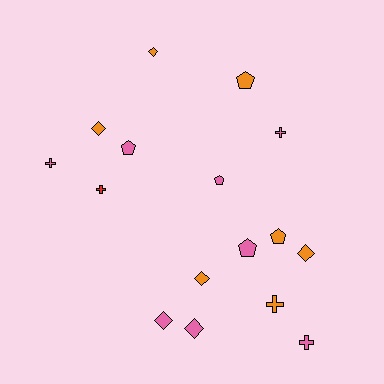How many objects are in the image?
There are 16 objects.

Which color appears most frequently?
Pink, with 8 objects.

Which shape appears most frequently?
Diamond, with 6 objects.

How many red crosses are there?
There is 1 red cross.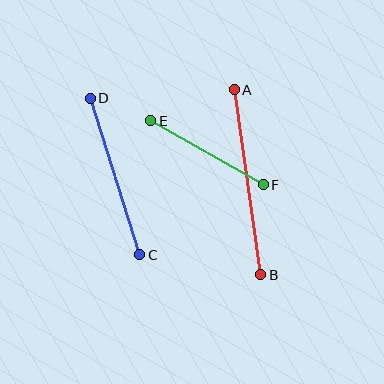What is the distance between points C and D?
The distance is approximately 164 pixels.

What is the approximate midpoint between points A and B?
The midpoint is at approximately (248, 182) pixels.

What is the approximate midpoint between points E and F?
The midpoint is at approximately (207, 153) pixels.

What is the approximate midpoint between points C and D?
The midpoint is at approximately (115, 176) pixels.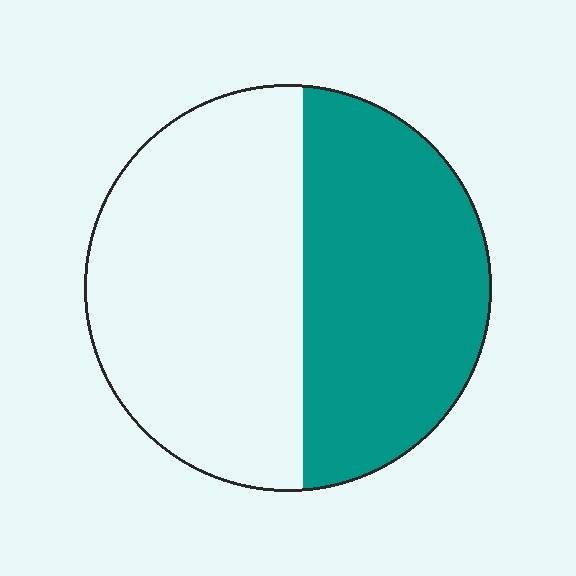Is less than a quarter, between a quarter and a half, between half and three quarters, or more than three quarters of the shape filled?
Between a quarter and a half.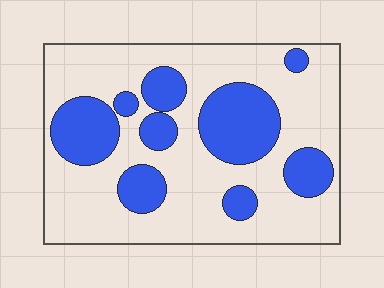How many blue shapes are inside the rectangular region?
9.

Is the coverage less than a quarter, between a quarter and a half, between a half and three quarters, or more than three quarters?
Between a quarter and a half.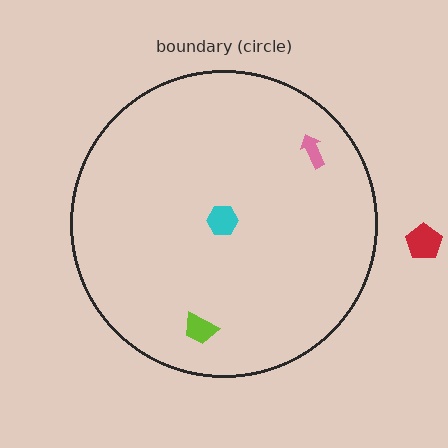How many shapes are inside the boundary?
3 inside, 1 outside.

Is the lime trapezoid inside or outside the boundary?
Inside.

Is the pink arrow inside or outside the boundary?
Inside.